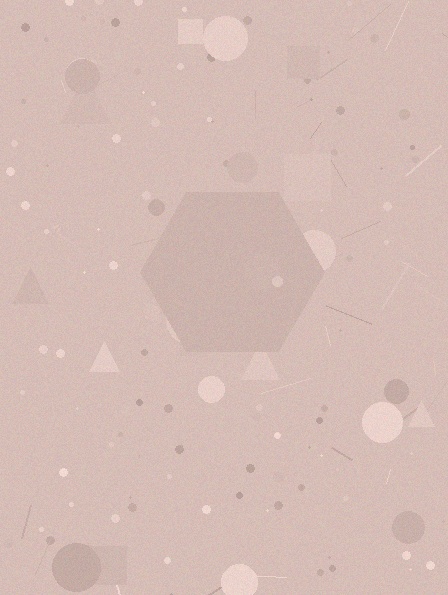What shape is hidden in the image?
A hexagon is hidden in the image.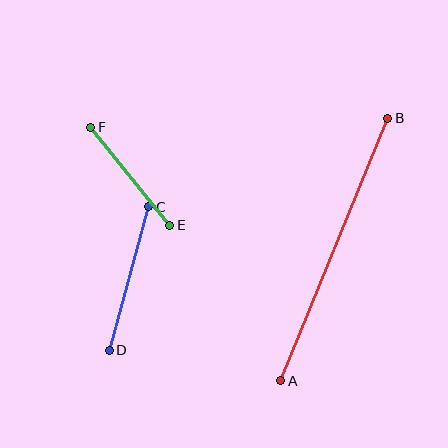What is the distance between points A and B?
The distance is approximately 284 pixels.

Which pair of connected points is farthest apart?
Points A and B are farthest apart.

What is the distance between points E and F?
The distance is approximately 126 pixels.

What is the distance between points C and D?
The distance is approximately 149 pixels.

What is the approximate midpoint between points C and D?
The midpoint is at approximately (129, 278) pixels.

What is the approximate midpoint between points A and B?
The midpoint is at approximately (334, 249) pixels.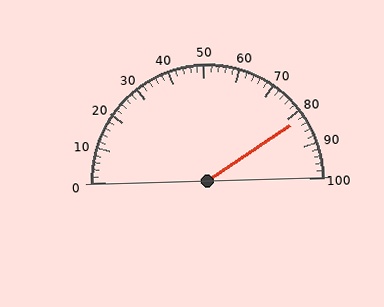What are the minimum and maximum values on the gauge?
The gauge ranges from 0 to 100.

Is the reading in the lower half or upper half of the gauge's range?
The reading is in the upper half of the range (0 to 100).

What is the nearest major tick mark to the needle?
The nearest major tick mark is 80.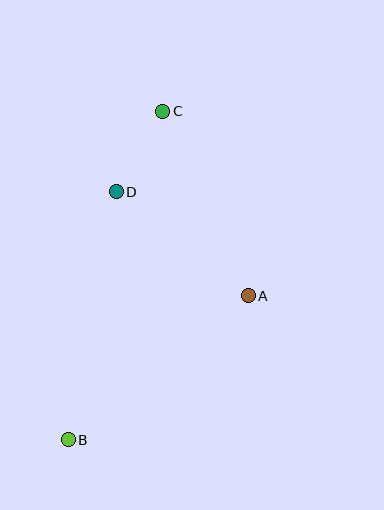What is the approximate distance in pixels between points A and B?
The distance between A and B is approximately 231 pixels.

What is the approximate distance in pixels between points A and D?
The distance between A and D is approximately 168 pixels.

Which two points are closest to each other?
Points C and D are closest to each other.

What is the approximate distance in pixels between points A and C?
The distance between A and C is approximately 204 pixels.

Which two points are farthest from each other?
Points B and C are farthest from each other.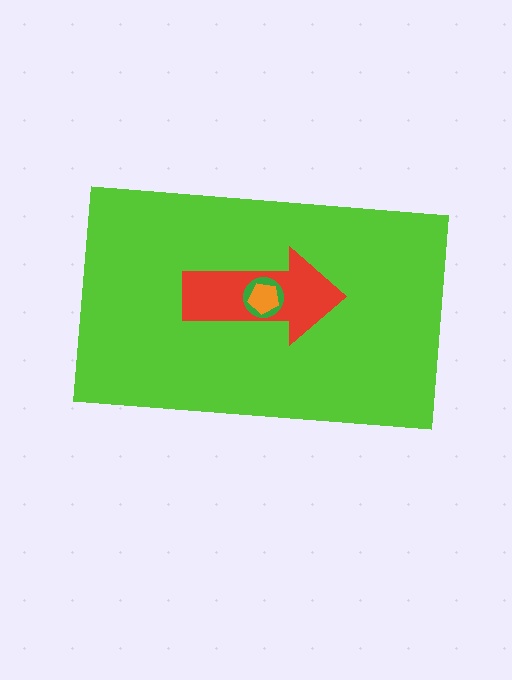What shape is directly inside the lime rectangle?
The red arrow.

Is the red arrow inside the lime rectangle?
Yes.